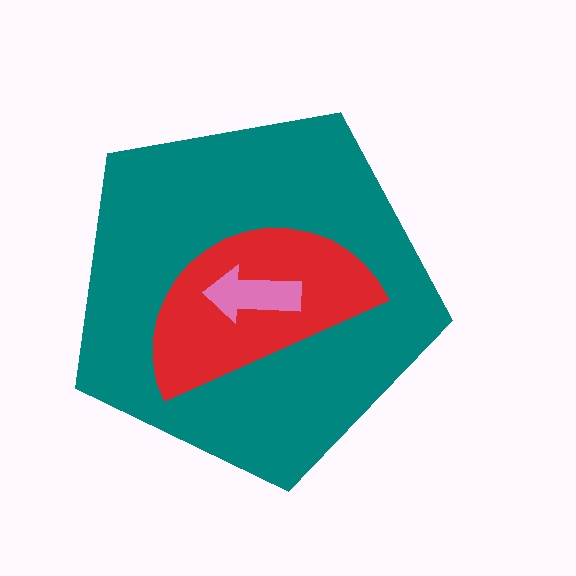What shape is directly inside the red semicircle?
The pink arrow.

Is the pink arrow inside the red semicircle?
Yes.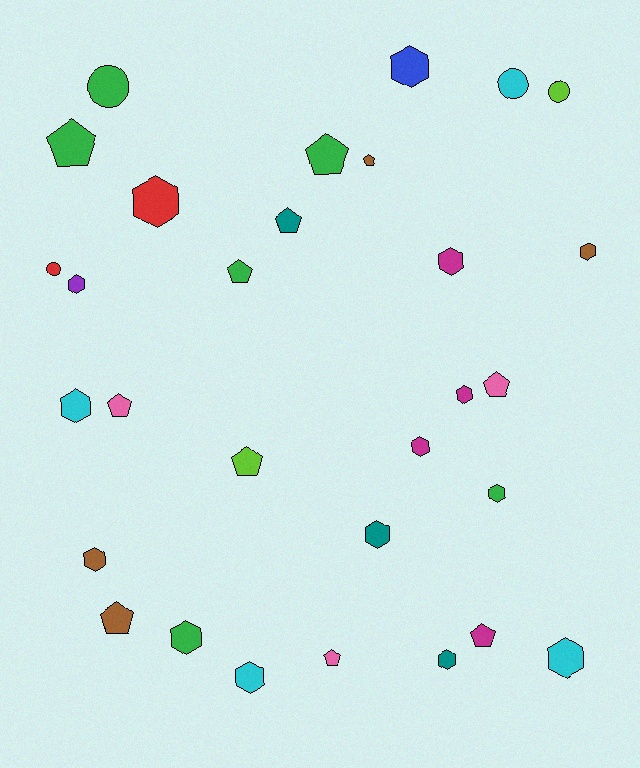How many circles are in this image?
There are 4 circles.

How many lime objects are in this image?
There are 2 lime objects.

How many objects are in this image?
There are 30 objects.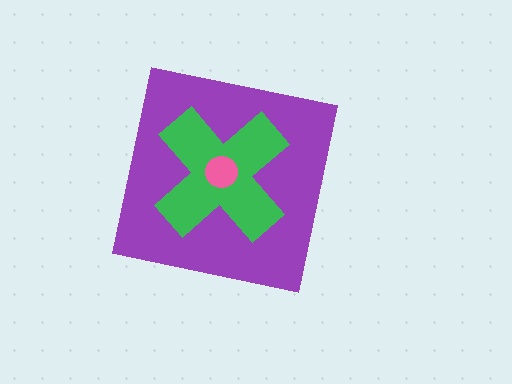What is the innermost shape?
The pink circle.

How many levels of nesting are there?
3.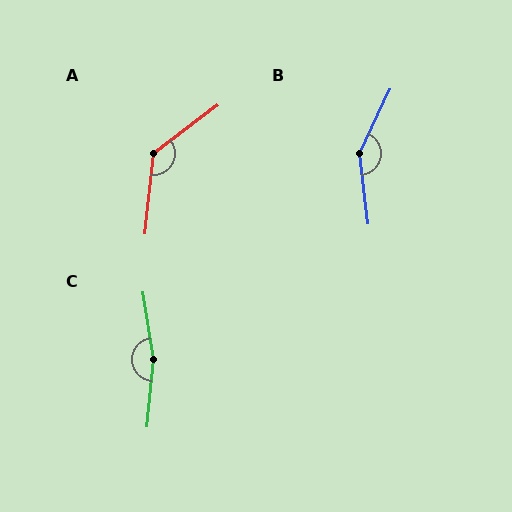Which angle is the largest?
C, at approximately 165 degrees.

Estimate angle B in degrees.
Approximately 148 degrees.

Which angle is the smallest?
A, at approximately 133 degrees.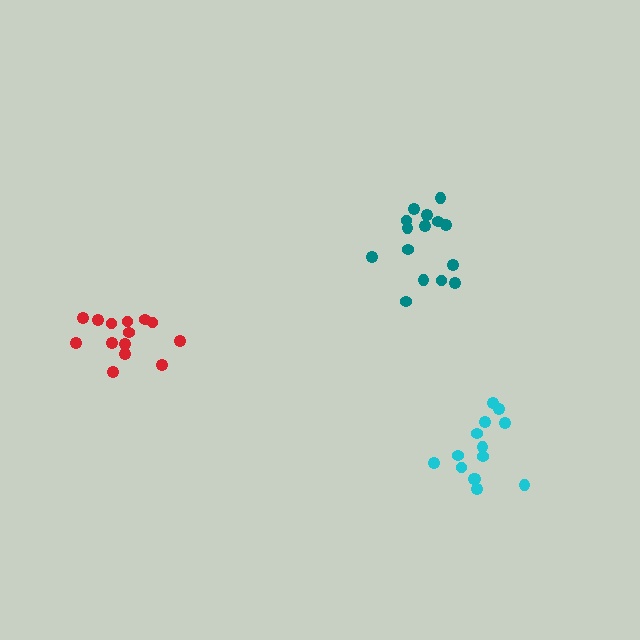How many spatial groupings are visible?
There are 3 spatial groupings.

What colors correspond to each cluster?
The clusters are colored: teal, red, cyan.